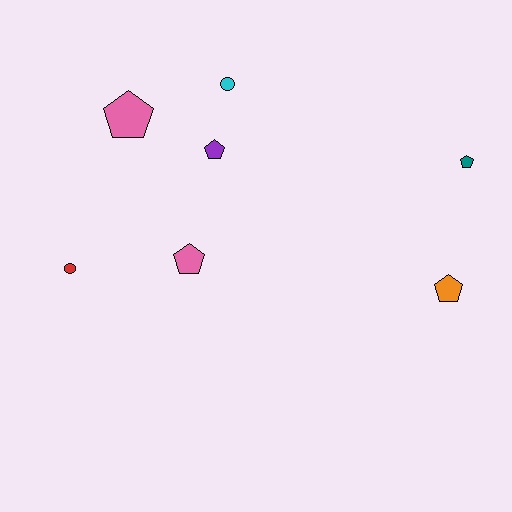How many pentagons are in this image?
There are 5 pentagons.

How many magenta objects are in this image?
There are no magenta objects.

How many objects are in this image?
There are 7 objects.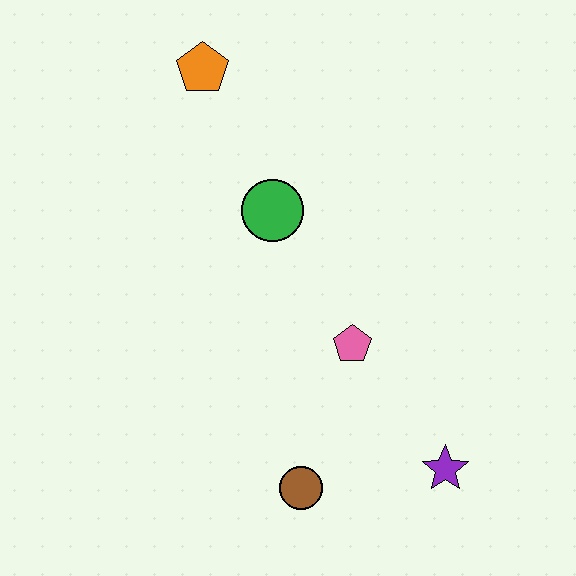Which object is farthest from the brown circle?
The orange pentagon is farthest from the brown circle.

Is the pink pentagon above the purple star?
Yes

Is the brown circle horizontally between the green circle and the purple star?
Yes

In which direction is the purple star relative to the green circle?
The purple star is below the green circle.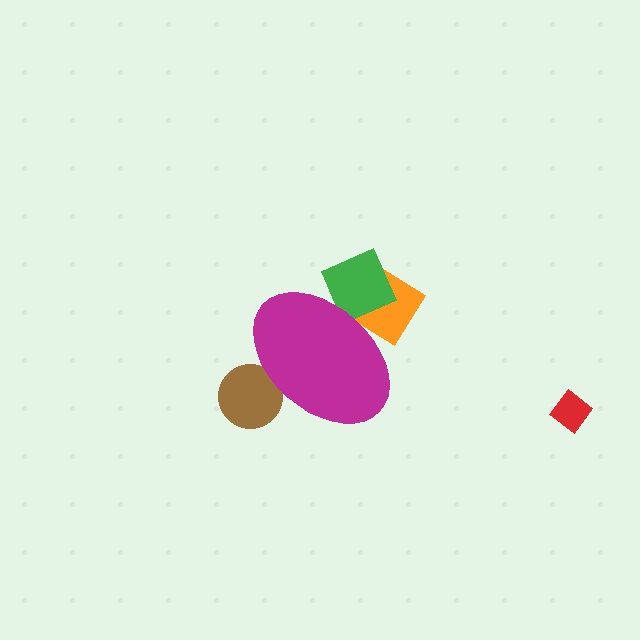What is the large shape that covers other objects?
A magenta ellipse.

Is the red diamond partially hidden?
No, the red diamond is fully visible.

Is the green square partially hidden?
Yes, the green square is partially hidden behind the magenta ellipse.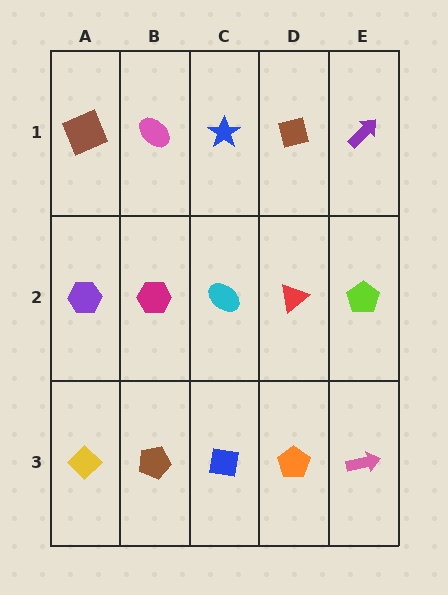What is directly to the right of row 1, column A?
A pink ellipse.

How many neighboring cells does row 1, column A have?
2.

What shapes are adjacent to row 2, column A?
A brown square (row 1, column A), a yellow diamond (row 3, column A), a magenta hexagon (row 2, column B).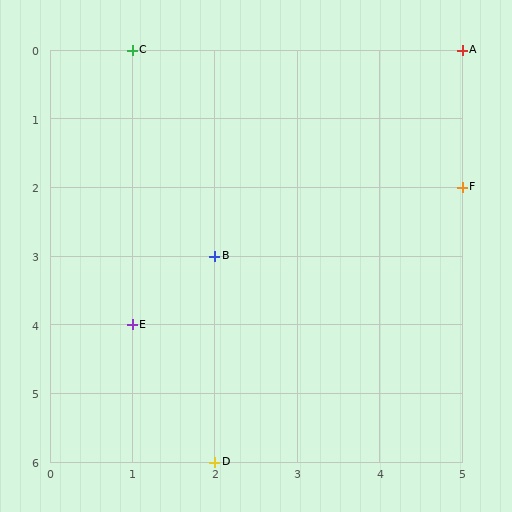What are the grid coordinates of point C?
Point C is at grid coordinates (1, 0).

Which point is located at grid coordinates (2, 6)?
Point D is at (2, 6).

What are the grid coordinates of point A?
Point A is at grid coordinates (5, 0).